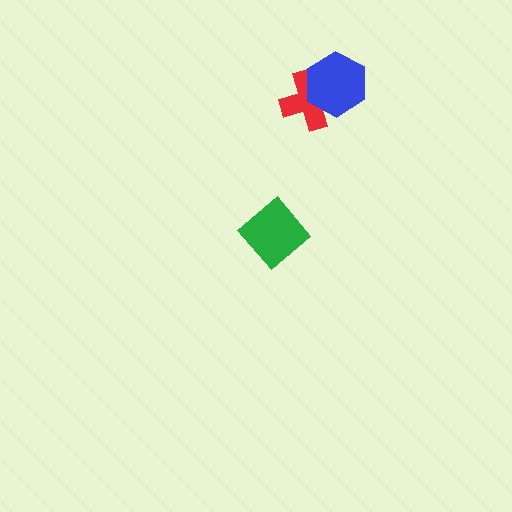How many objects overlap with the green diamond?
0 objects overlap with the green diamond.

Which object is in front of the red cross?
The blue hexagon is in front of the red cross.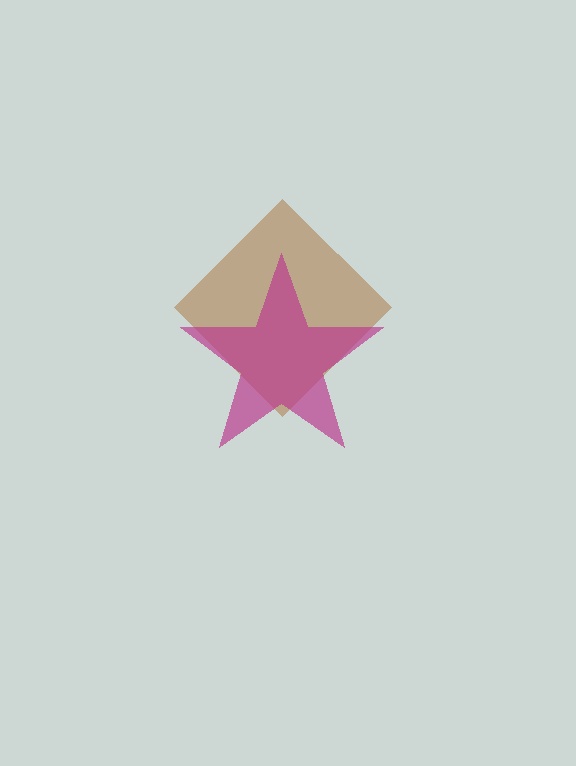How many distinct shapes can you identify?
There are 2 distinct shapes: a brown diamond, a magenta star.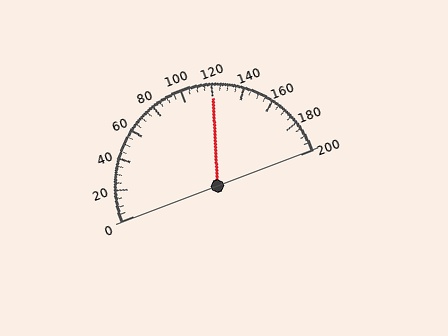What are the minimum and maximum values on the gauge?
The gauge ranges from 0 to 200.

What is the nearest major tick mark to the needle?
The nearest major tick mark is 120.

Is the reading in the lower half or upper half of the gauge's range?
The reading is in the upper half of the range (0 to 200).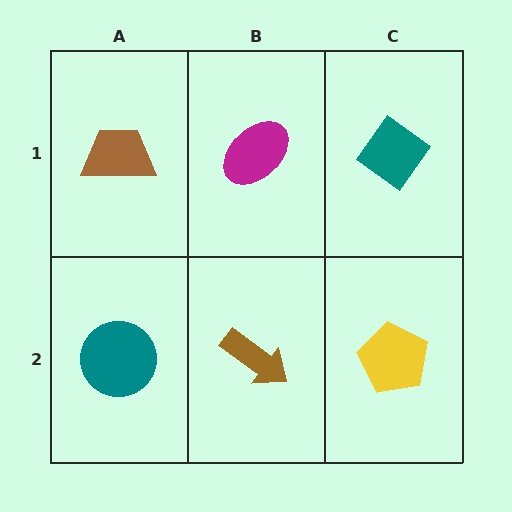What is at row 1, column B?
A magenta ellipse.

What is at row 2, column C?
A yellow pentagon.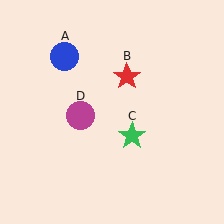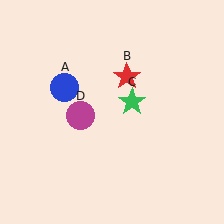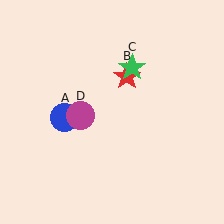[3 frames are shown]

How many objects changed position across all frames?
2 objects changed position: blue circle (object A), green star (object C).